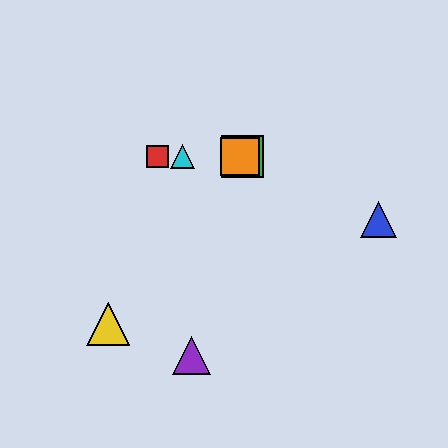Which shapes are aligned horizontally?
The red square, the green square, the orange square, the cyan triangle are aligned horizontally.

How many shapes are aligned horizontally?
4 shapes (the red square, the green square, the orange square, the cyan triangle) are aligned horizontally.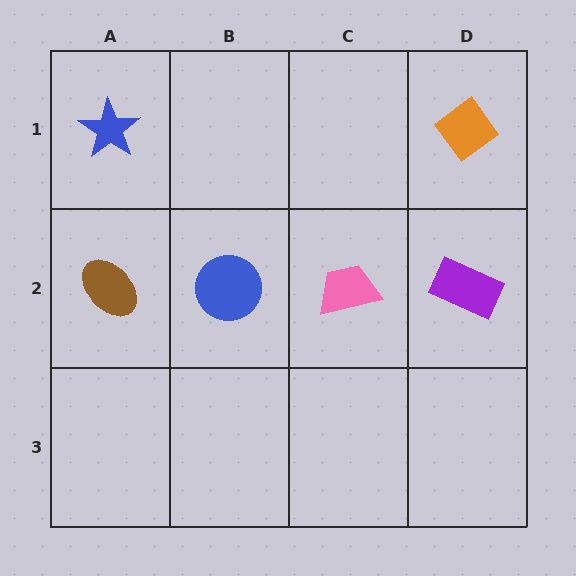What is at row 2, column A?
A brown ellipse.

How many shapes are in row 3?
0 shapes.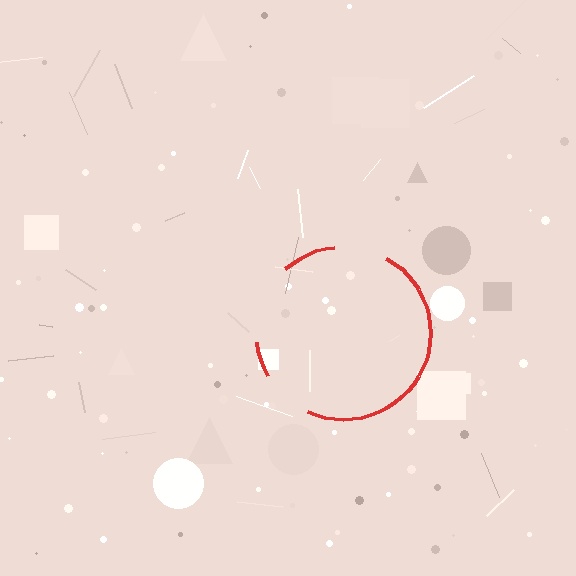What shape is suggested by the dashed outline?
The dashed outline suggests a circle.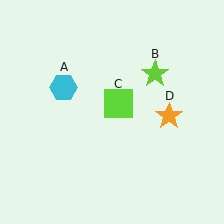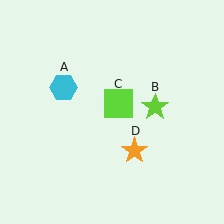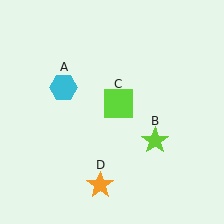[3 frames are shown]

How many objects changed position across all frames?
2 objects changed position: lime star (object B), orange star (object D).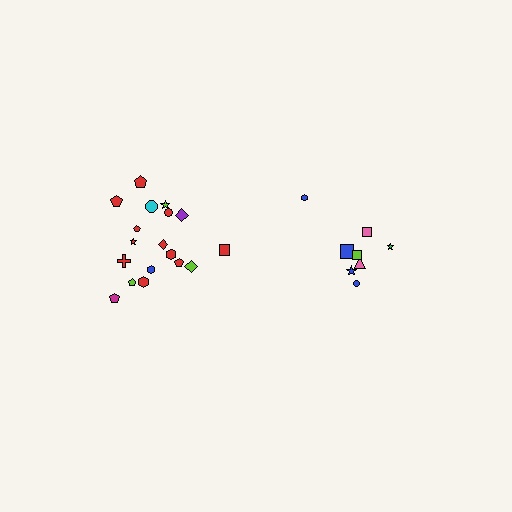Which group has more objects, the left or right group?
The left group.